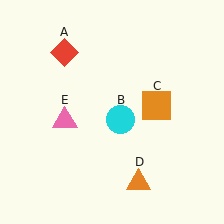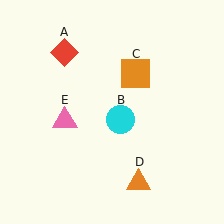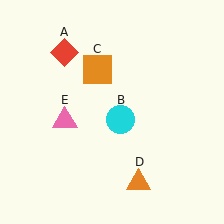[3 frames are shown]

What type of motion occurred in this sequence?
The orange square (object C) rotated counterclockwise around the center of the scene.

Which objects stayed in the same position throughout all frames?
Red diamond (object A) and cyan circle (object B) and orange triangle (object D) and pink triangle (object E) remained stationary.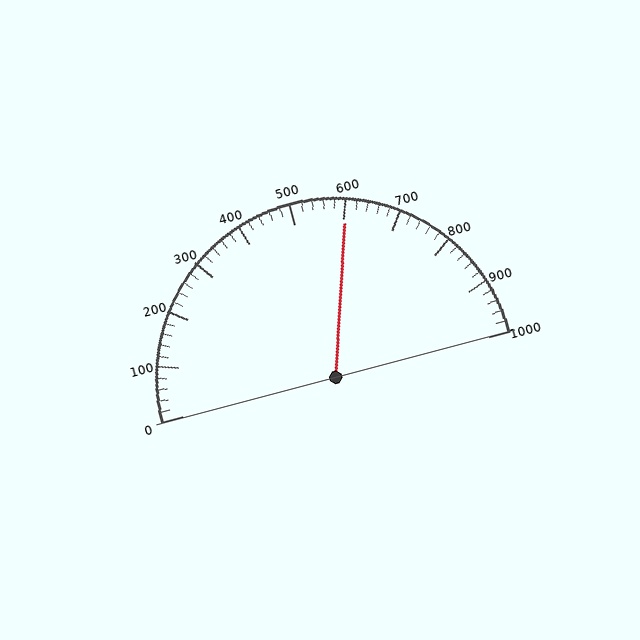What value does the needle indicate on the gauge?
The needle indicates approximately 600.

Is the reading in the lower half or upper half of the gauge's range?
The reading is in the upper half of the range (0 to 1000).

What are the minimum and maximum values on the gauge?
The gauge ranges from 0 to 1000.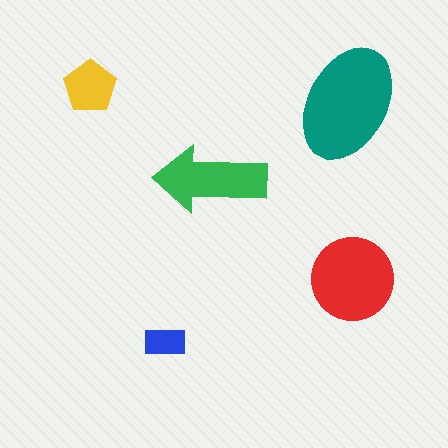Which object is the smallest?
The blue rectangle.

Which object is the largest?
The teal ellipse.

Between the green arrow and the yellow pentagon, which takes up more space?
The green arrow.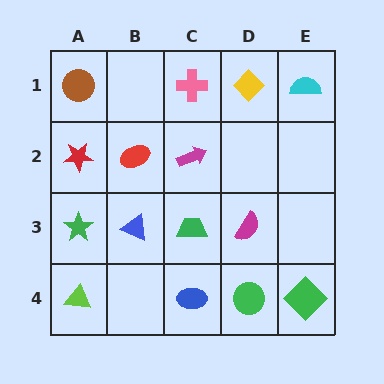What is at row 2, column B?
A red ellipse.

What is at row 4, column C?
A blue ellipse.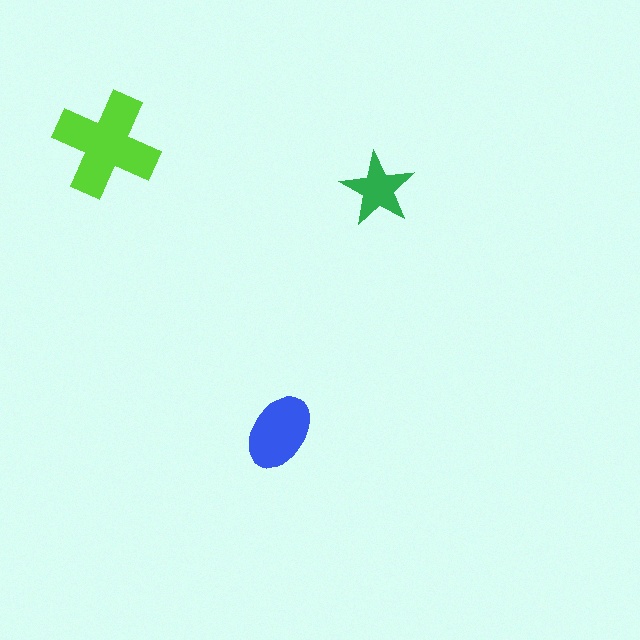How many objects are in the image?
There are 3 objects in the image.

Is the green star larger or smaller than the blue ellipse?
Smaller.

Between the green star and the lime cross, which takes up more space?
The lime cross.